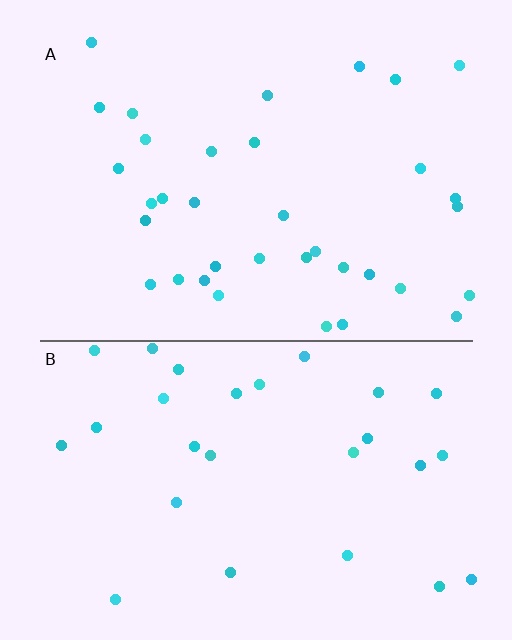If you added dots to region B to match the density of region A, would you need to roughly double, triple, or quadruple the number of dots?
Approximately double.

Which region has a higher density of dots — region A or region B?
A (the top).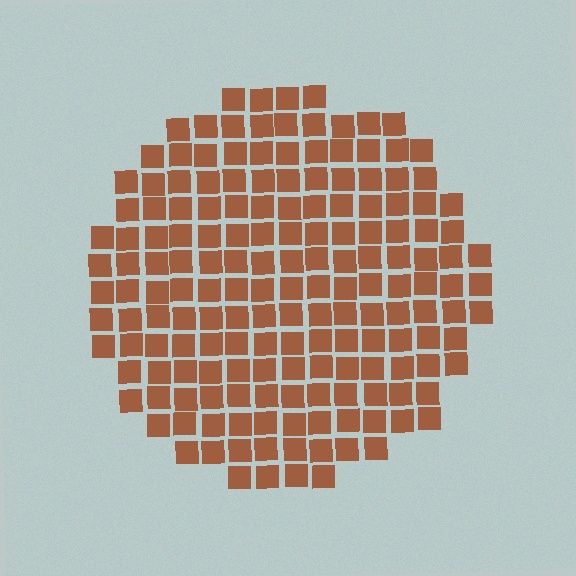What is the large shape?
The large shape is a circle.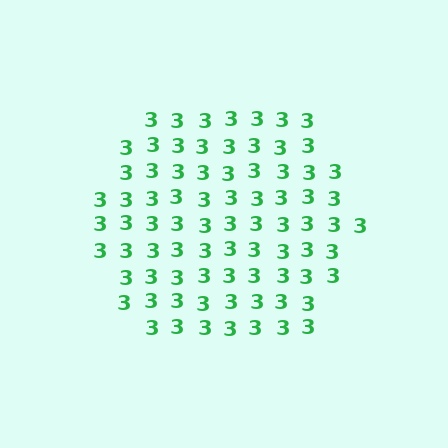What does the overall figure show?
The overall figure shows a hexagon.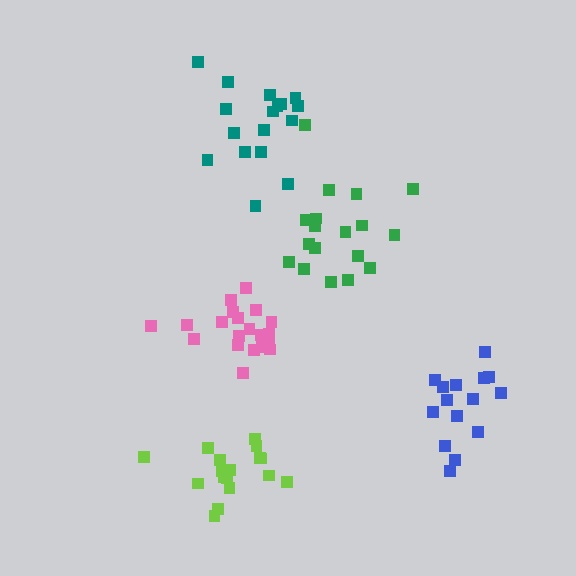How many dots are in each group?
Group 1: 21 dots, Group 2: 17 dots, Group 3: 18 dots, Group 4: 17 dots, Group 5: 15 dots (88 total).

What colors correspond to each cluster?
The clusters are colored: pink, teal, green, lime, blue.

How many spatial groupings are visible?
There are 5 spatial groupings.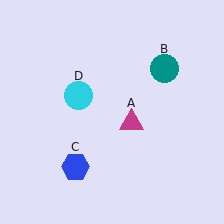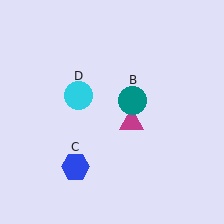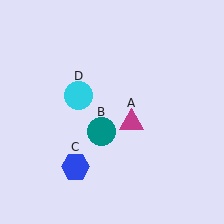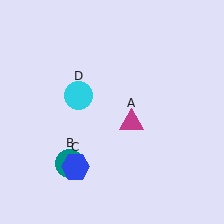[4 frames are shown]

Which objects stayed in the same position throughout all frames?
Magenta triangle (object A) and blue hexagon (object C) and cyan circle (object D) remained stationary.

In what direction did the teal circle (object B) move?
The teal circle (object B) moved down and to the left.